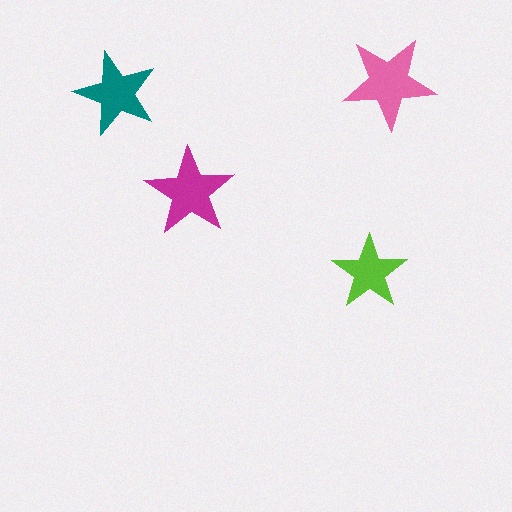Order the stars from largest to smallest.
the pink one, the magenta one, the teal one, the lime one.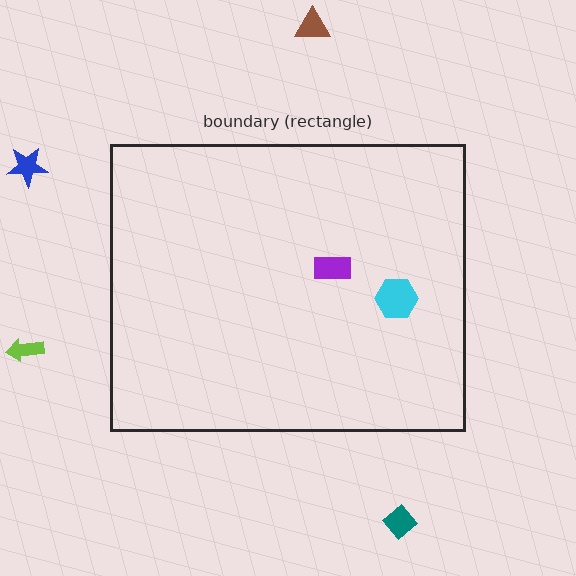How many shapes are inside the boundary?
2 inside, 4 outside.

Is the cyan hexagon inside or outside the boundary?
Inside.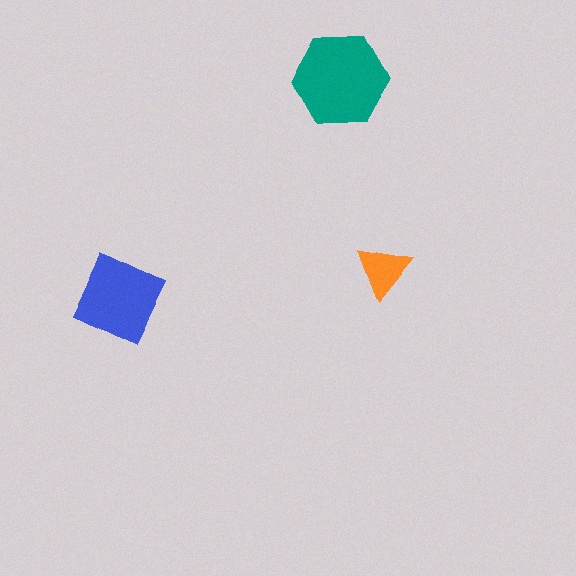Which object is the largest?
The teal hexagon.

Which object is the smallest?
The orange triangle.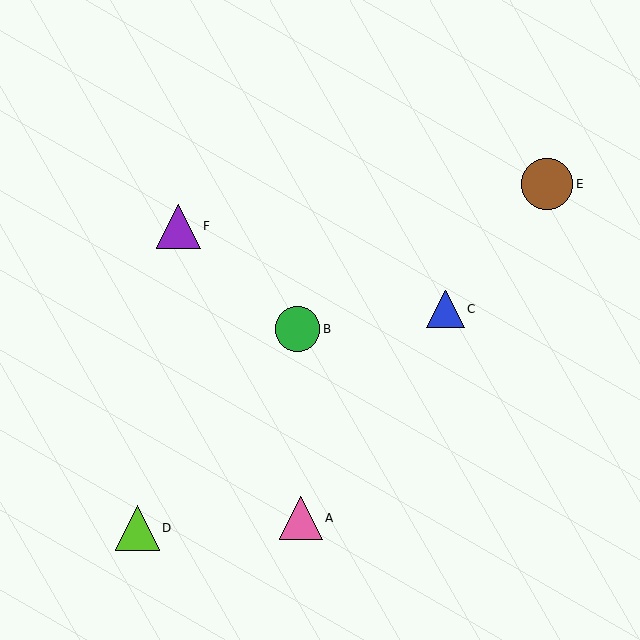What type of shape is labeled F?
Shape F is a purple triangle.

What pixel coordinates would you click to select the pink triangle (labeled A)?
Click at (301, 518) to select the pink triangle A.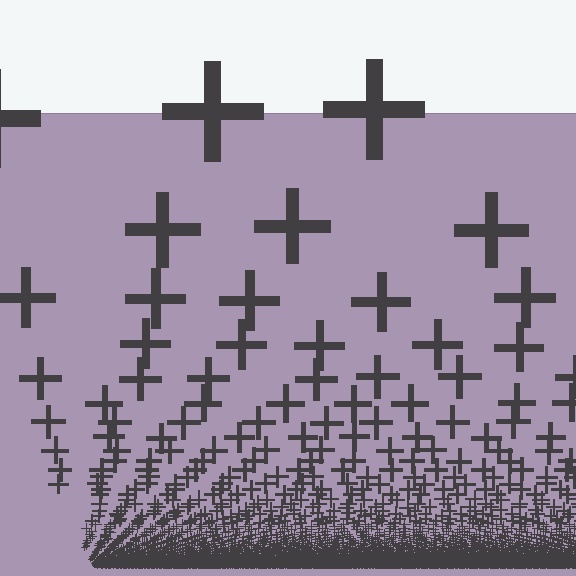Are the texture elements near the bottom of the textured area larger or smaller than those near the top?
Smaller. The gradient is inverted — elements near the bottom are smaller and denser.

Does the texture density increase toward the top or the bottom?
Density increases toward the bottom.